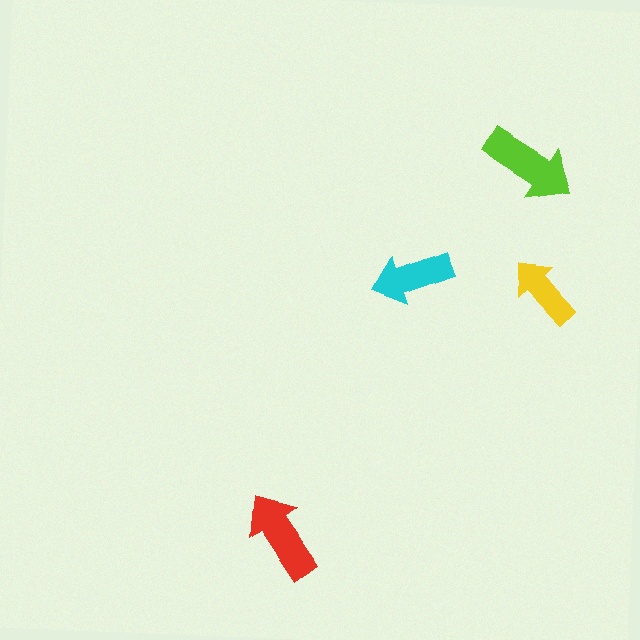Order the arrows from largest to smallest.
the lime one, the red one, the cyan one, the yellow one.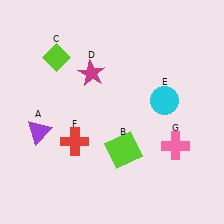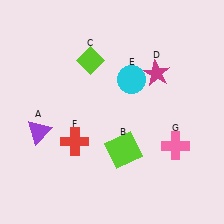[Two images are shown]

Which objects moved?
The objects that moved are: the lime diamond (C), the magenta star (D), the cyan circle (E).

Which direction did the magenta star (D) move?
The magenta star (D) moved right.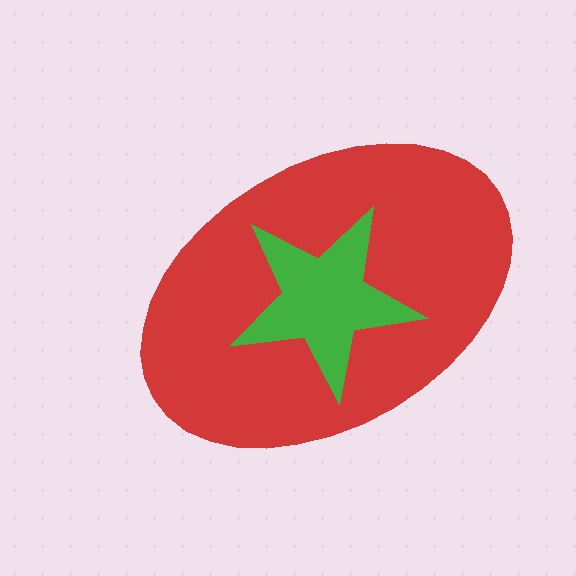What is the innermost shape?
The green star.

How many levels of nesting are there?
2.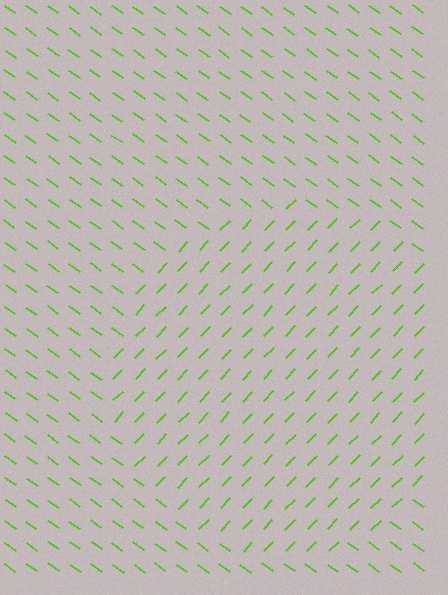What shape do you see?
I see a circle.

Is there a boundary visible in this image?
Yes, there is a texture boundary formed by a change in line orientation.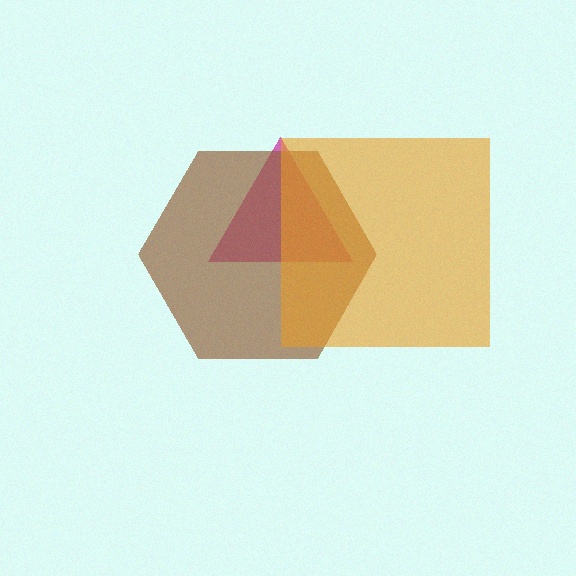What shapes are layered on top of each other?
The layered shapes are: a magenta triangle, a brown hexagon, an orange square.